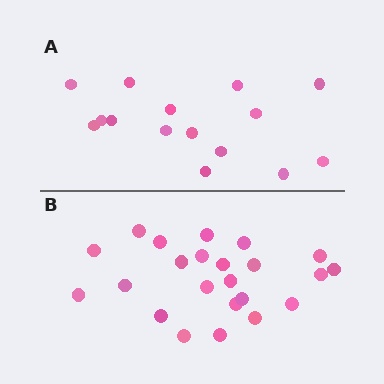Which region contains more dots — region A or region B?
Region B (the bottom region) has more dots.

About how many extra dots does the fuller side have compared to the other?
Region B has roughly 8 or so more dots than region A.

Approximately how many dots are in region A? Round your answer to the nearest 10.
About 20 dots. (The exact count is 15, which rounds to 20.)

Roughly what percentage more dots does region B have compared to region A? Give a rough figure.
About 55% more.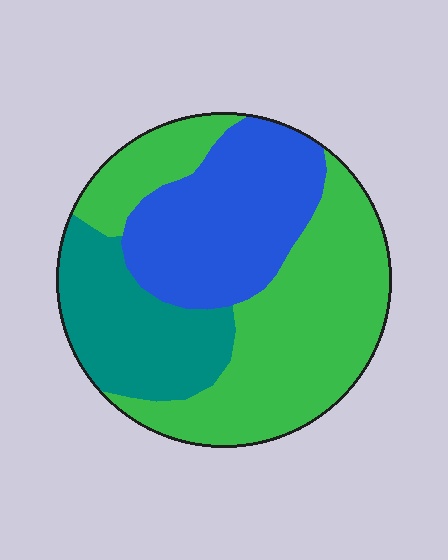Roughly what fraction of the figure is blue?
Blue covers around 30% of the figure.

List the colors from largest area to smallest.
From largest to smallest: green, blue, teal.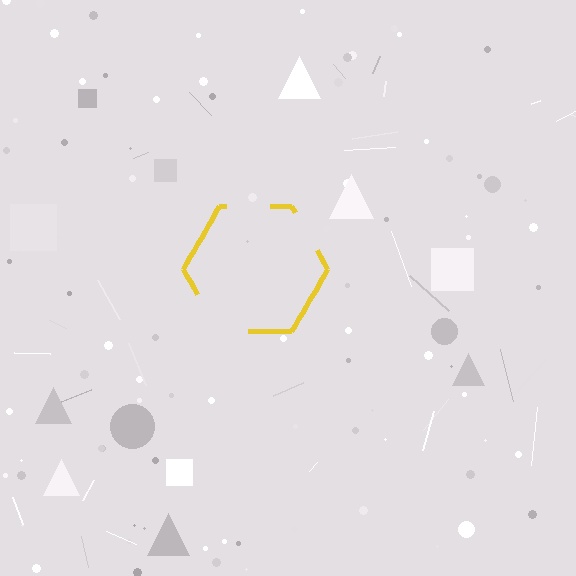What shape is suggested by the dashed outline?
The dashed outline suggests a hexagon.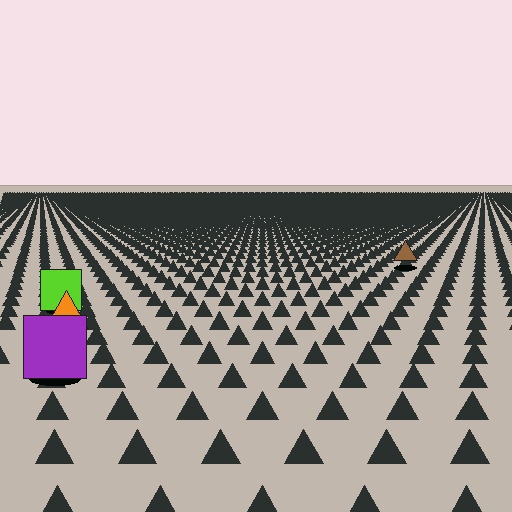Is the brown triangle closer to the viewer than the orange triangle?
No. The orange triangle is closer — you can tell from the texture gradient: the ground texture is coarser near it.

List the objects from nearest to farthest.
From nearest to farthest: the purple square, the orange triangle, the lime square, the brown triangle.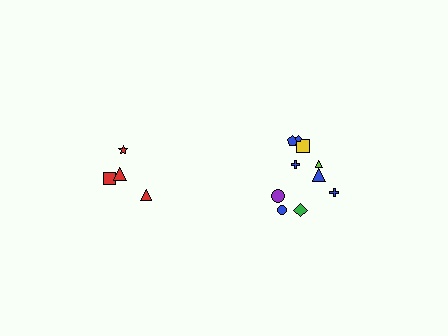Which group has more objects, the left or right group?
The right group.